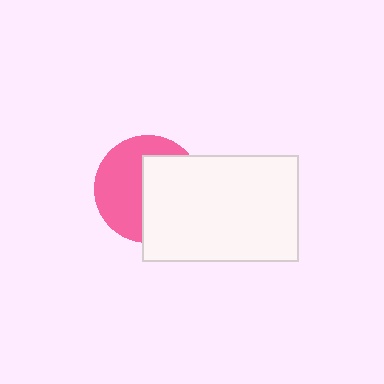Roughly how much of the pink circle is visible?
About half of it is visible (roughly 50%).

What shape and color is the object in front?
The object in front is a white rectangle.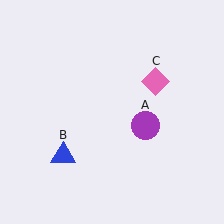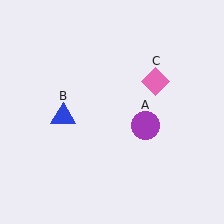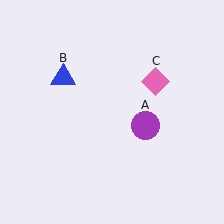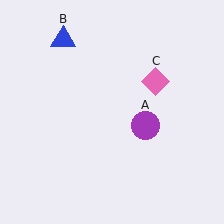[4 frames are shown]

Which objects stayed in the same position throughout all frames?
Purple circle (object A) and pink diamond (object C) remained stationary.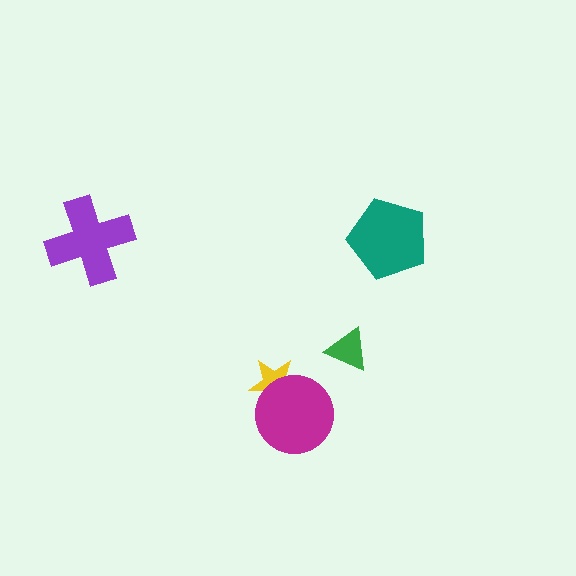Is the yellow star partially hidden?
Yes, it is partially covered by another shape.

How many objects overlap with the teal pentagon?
0 objects overlap with the teal pentagon.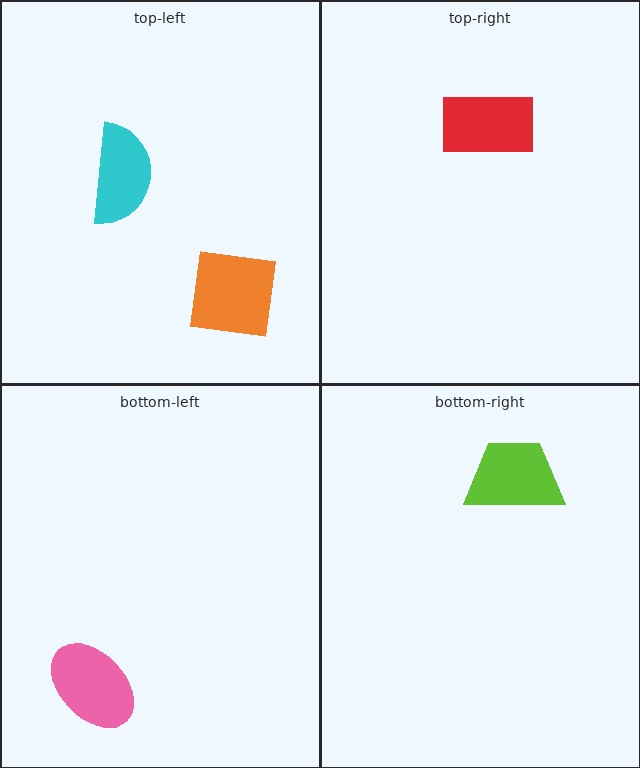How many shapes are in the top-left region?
2.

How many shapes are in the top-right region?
1.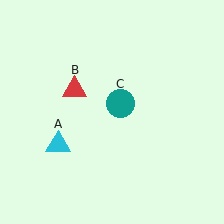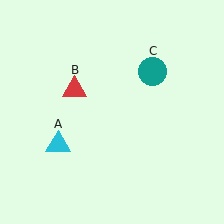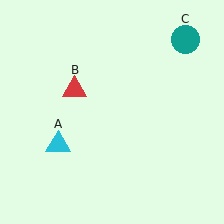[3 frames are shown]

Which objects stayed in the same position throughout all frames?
Cyan triangle (object A) and red triangle (object B) remained stationary.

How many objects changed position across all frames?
1 object changed position: teal circle (object C).